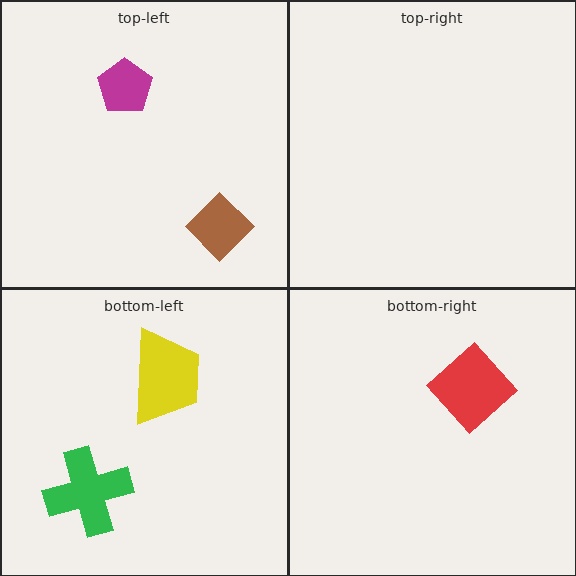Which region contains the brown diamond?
The top-left region.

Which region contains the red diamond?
The bottom-right region.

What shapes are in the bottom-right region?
The red diamond.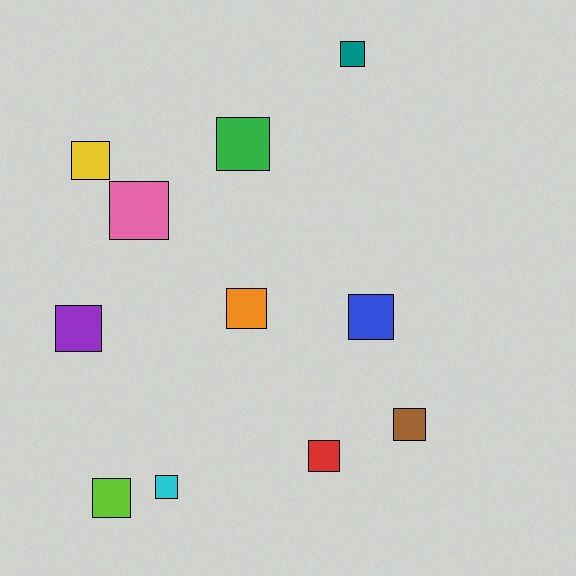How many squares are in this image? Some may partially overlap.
There are 11 squares.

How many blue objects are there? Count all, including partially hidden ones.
There is 1 blue object.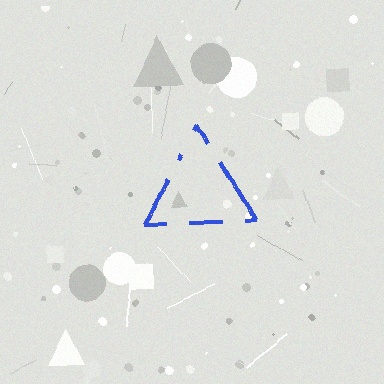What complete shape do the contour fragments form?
The contour fragments form a triangle.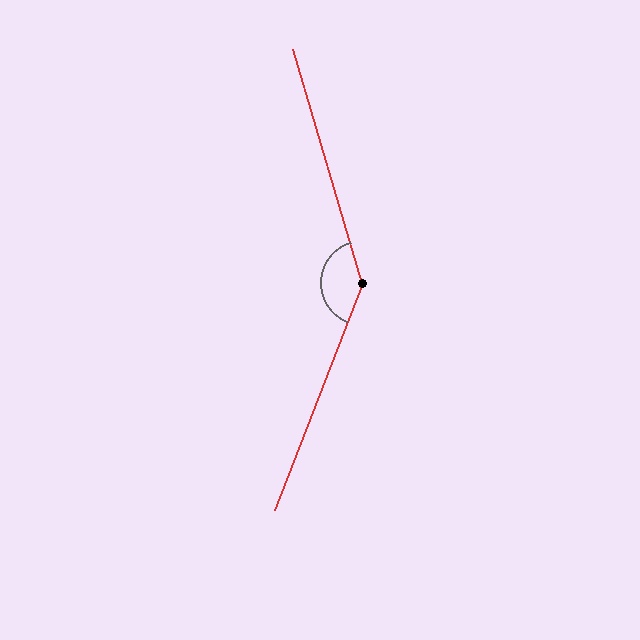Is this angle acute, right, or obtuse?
It is obtuse.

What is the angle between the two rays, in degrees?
Approximately 142 degrees.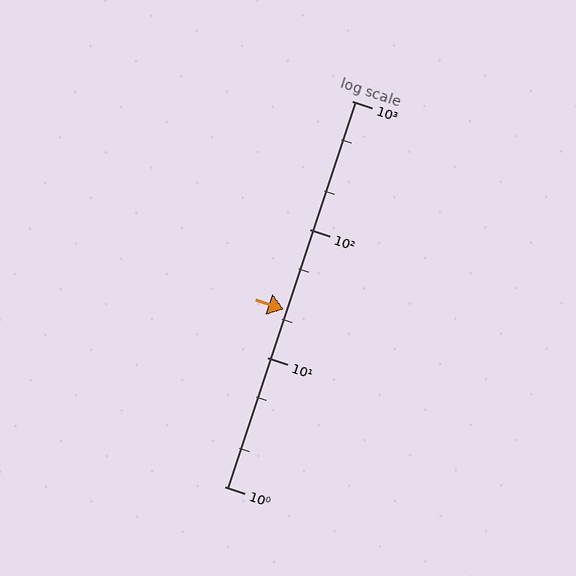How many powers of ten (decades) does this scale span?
The scale spans 3 decades, from 1 to 1000.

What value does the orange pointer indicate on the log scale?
The pointer indicates approximately 24.